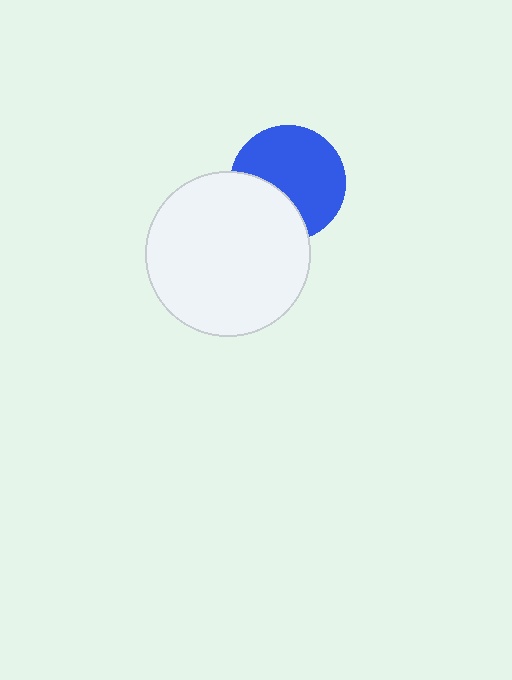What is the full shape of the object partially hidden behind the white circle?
The partially hidden object is a blue circle.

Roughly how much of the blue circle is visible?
Most of it is visible (roughly 67%).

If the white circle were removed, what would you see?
You would see the complete blue circle.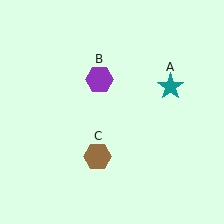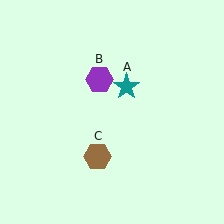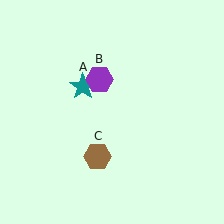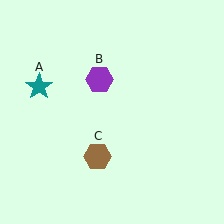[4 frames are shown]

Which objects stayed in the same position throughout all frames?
Purple hexagon (object B) and brown hexagon (object C) remained stationary.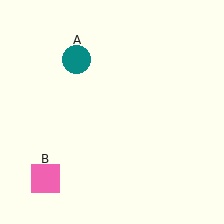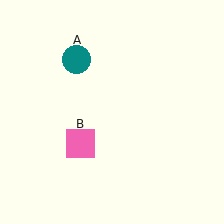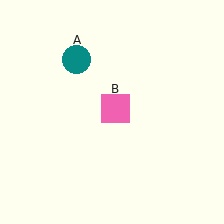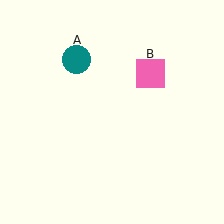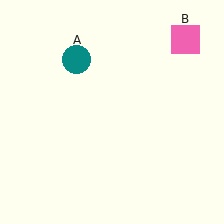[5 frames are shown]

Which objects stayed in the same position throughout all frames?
Teal circle (object A) remained stationary.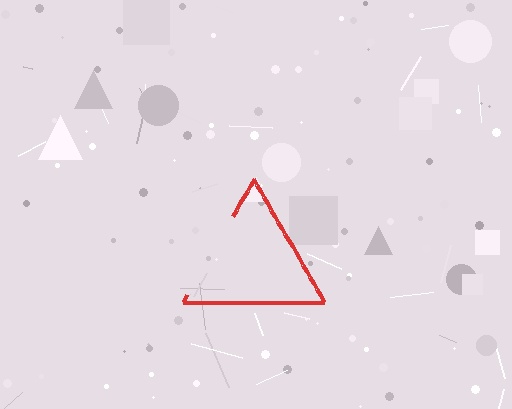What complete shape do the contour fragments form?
The contour fragments form a triangle.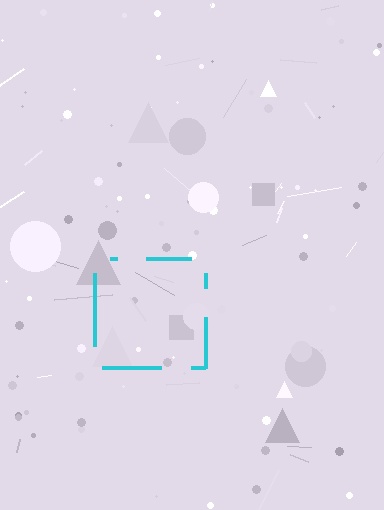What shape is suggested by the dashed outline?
The dashed outline suggests a square.